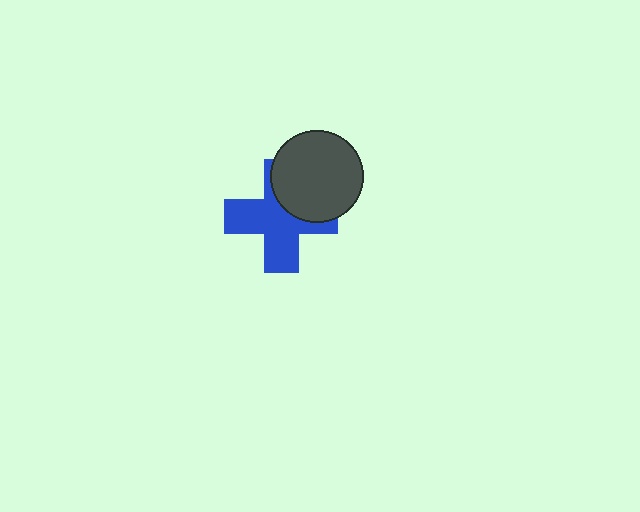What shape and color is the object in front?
The object in front is a dark gray circle.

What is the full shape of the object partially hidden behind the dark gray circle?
The partially hidden object is a blue cross.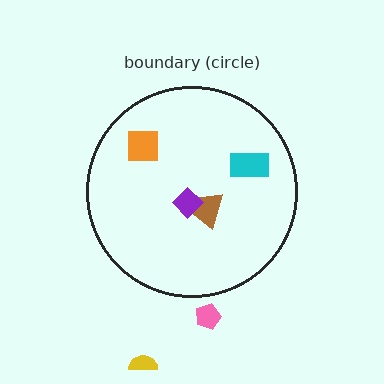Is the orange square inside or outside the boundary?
Inside.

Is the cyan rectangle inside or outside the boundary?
Inside.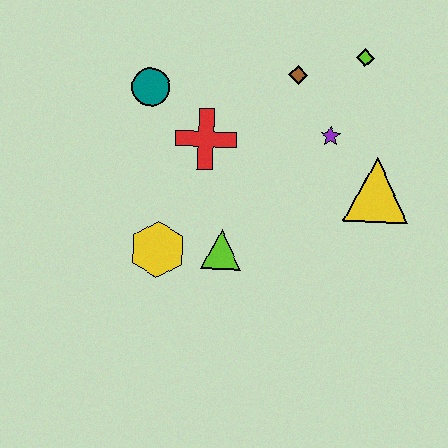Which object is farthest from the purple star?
The yellow hexagon is farthest from the purple star.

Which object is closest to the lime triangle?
The yellow hexagon is closest to the lime triangle.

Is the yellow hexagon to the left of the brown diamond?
Yes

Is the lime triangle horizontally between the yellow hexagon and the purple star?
Yes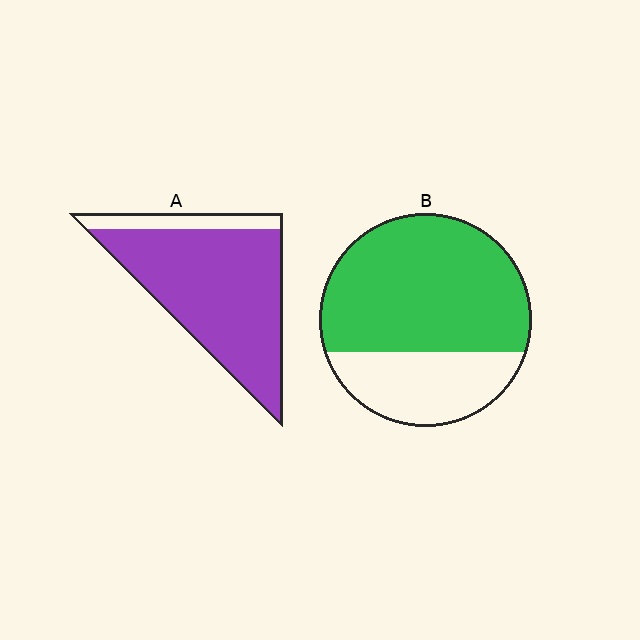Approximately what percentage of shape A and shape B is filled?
A is approximately 85% and B is approximately 70%.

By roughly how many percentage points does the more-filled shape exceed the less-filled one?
By roughly 15 percentage points (A over B).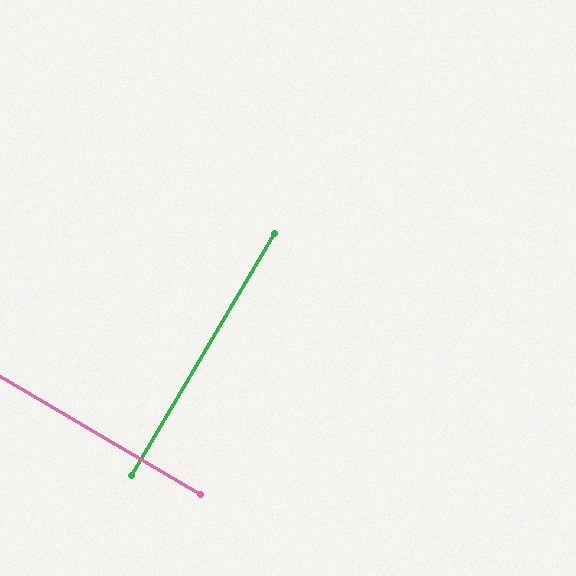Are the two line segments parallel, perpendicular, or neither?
Perpendicular — they meet at approximately 90°.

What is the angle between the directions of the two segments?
Approximately 90 degrees.